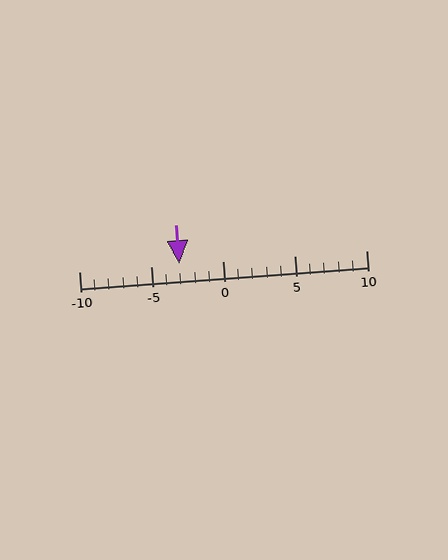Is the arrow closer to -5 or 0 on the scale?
The arrow is closer to -5.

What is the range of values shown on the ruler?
The ruler shows values from -10 to 10.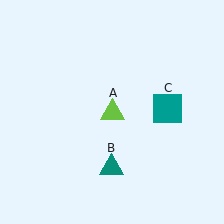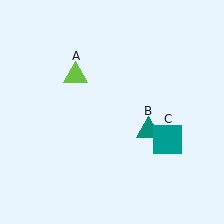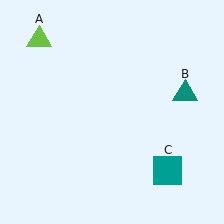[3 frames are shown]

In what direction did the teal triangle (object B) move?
The teal triangle (object B) moved up and to the right.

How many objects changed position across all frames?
3 objects changed position: lime triangle (object A), teal triangle (object B), teal square (object C).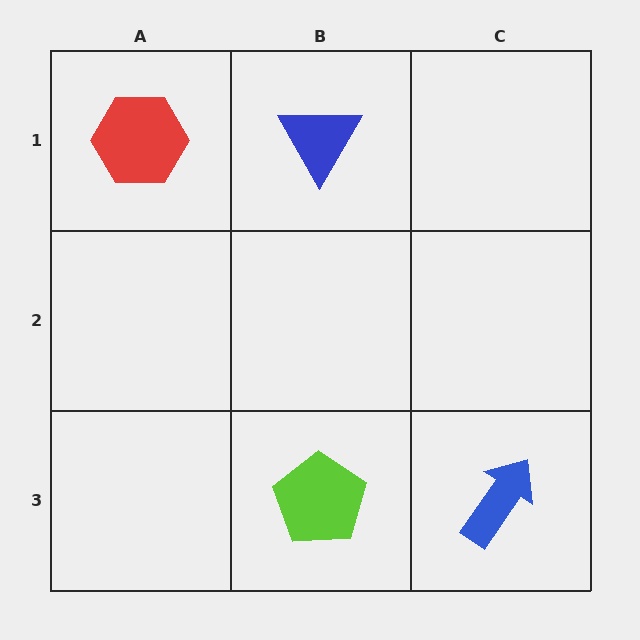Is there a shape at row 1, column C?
No, that cell is empty.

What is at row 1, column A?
A red hexagon.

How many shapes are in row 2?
0 shapes.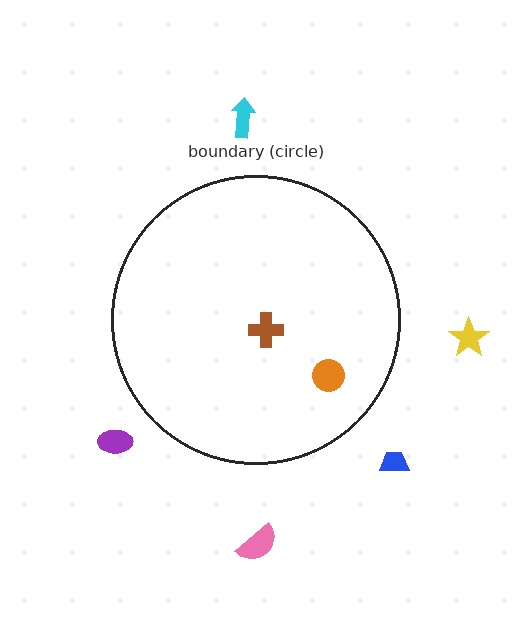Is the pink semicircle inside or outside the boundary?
Outside.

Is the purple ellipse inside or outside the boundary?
Outside.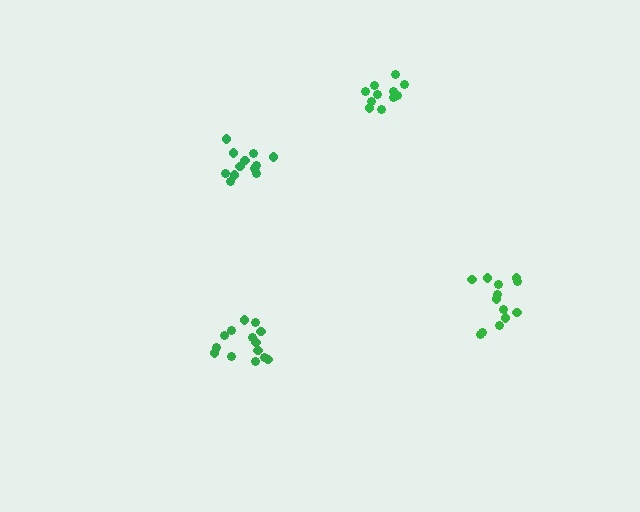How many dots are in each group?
Group 1: 14 dots, Group 2: 11 dots, Group 3: 13 dots, Group 4: 12 dots (50 total).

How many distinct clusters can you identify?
There are 4 distinct clusters.